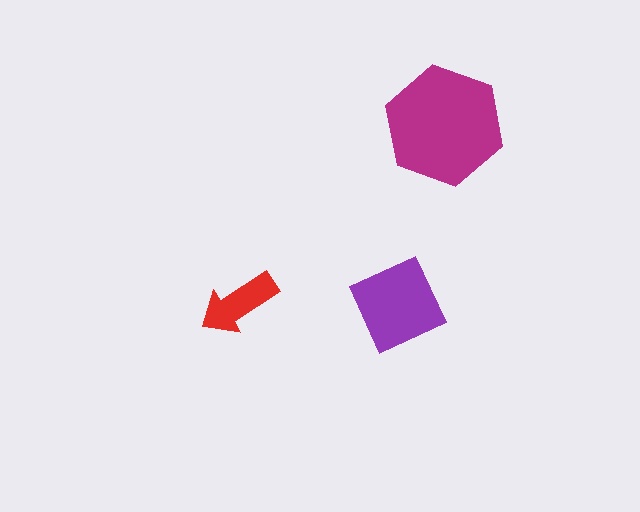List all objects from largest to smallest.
The magenta hexagon, the purple diamond, the red arrow.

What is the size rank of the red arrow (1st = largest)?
3rd.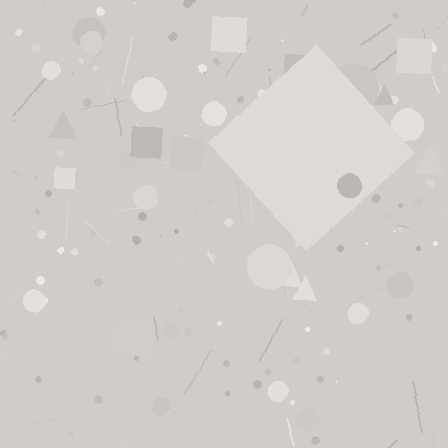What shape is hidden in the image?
A diamond is hidden in the image.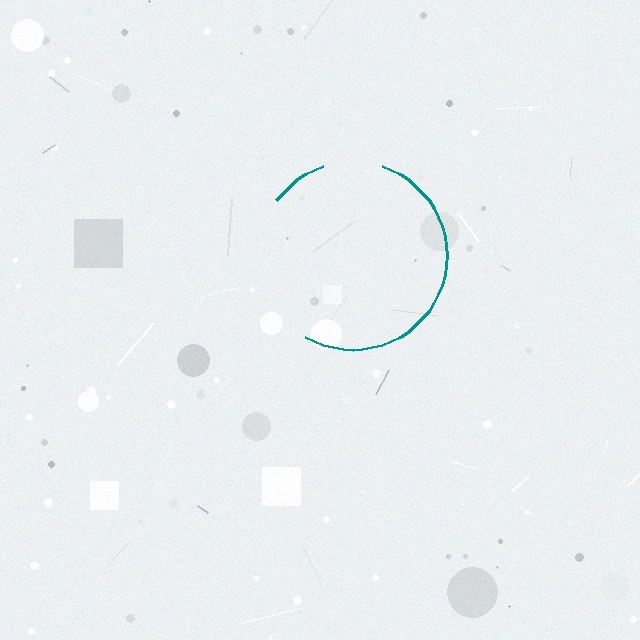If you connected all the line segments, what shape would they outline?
They would outline a circle.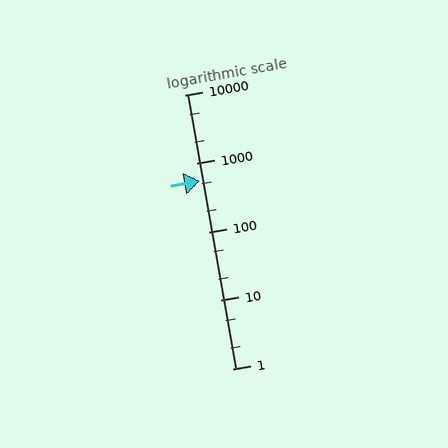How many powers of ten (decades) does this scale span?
The scale spans 4 decades, from 1 to 10000.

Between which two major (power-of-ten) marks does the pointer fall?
The pointer is between 100 and 1000.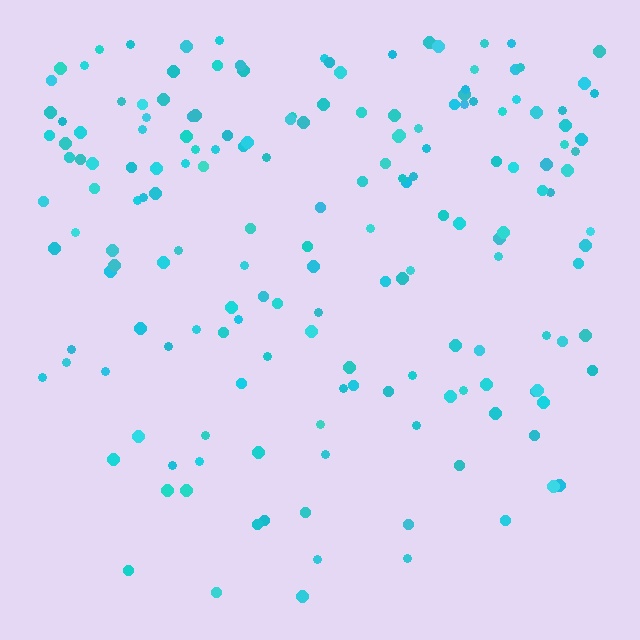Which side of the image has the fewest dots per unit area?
The bottom.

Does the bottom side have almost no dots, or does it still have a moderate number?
Still a moderate number, just noticeably fewer than the top.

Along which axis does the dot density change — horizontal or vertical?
Vertical.